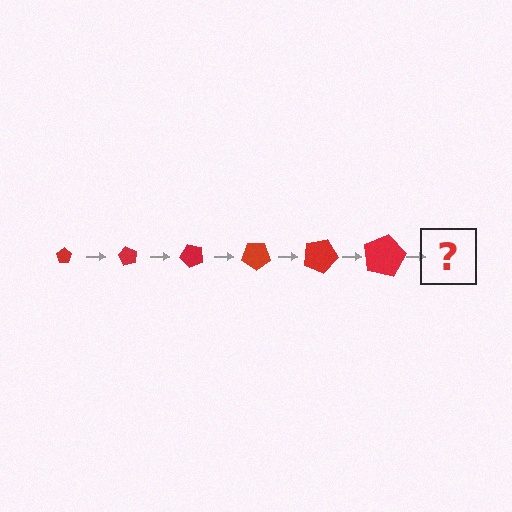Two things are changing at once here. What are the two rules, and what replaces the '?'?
The two rules are that the pentagon grows larger each step and it rotates 60 degrees each step. The '?' should be a pentagon, larger than the previous one and rotated 360 degrees from the start.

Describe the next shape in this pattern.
It should be a pentagon, larger than the previous one and rotated 360 degrees from the start.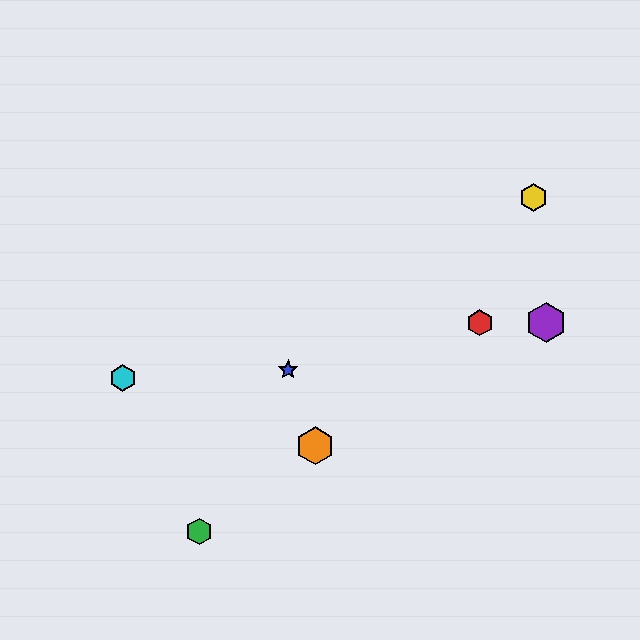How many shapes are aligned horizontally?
2 shapes (the red hexagon, the purple hexagon) are aligned horizontally.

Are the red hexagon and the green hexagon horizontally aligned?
No, the red hexagon is at y≈323 and the green hexagon is at y≈531.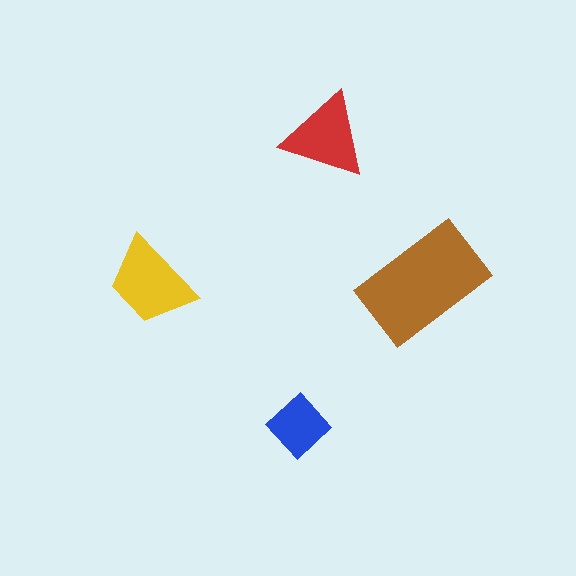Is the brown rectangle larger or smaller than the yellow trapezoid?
Larger.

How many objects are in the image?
There are 4 objects in the image.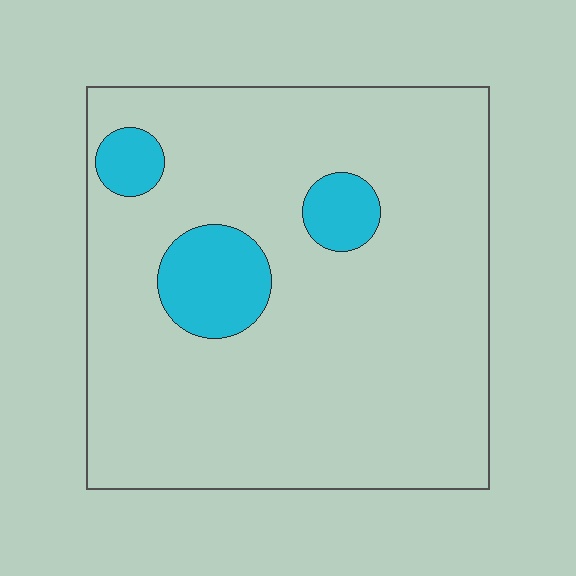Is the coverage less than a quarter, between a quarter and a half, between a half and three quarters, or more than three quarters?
Less than a quarter.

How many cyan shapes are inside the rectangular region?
3.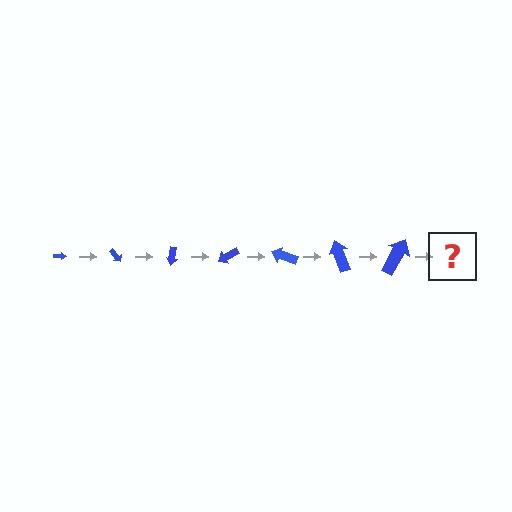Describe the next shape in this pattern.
It should be an arrow, larger than the previous one and rotated 350 degrees from the start.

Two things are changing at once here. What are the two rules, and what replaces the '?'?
The two rules are that the arrow grows larger each step and it rotates 50 degrees each step. The '?' should be an arrow, larger than the previous one and rotated 350 degrees from the start.